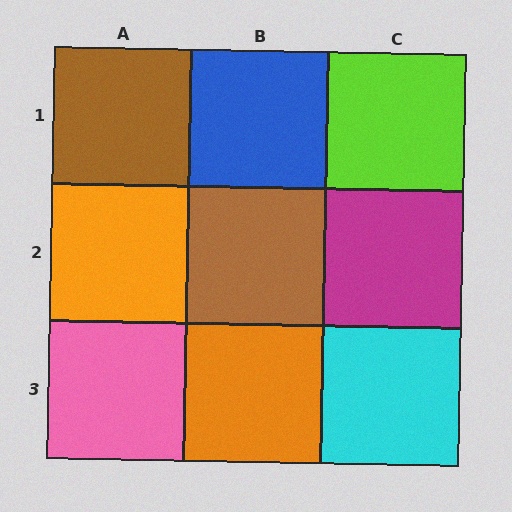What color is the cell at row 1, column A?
Brown.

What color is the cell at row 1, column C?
Lime.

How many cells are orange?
2 cells are orange.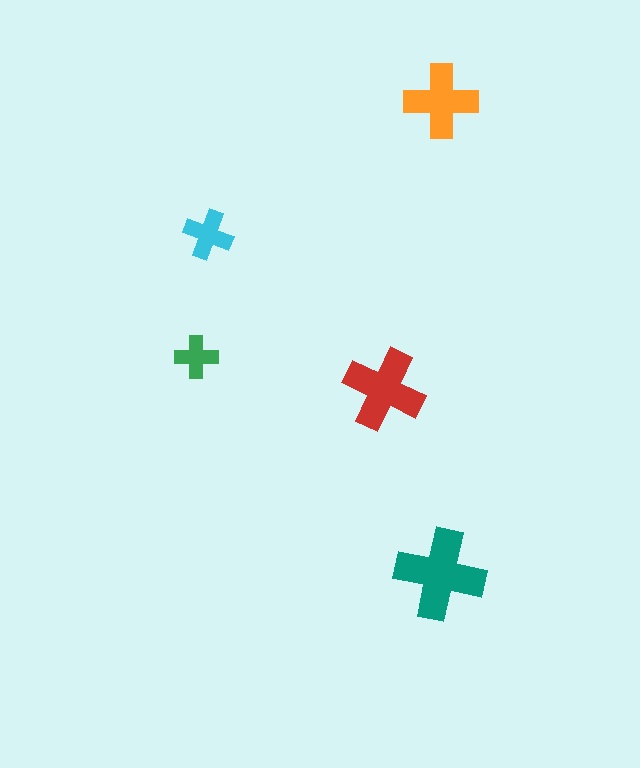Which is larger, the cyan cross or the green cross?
The cyan one.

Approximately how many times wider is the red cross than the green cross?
About 2 times wider.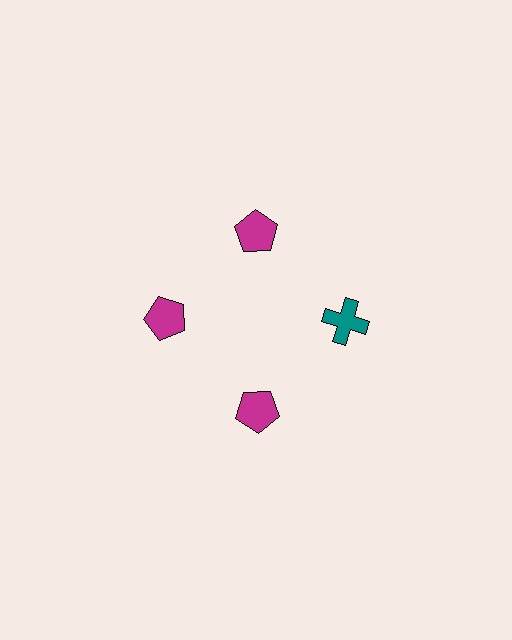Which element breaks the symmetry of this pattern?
The teal cross at roughly the 3 o'clock position breaks the symmetry. All other shapes are magenta pentagons.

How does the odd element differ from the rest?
It differs in both color (teal instead of magenta) and shape (cross instead of pentagon).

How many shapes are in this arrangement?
There are 4 shapes arranged in a ring pattern.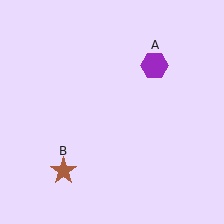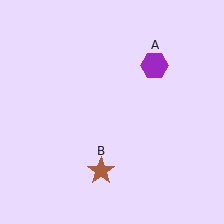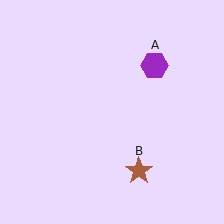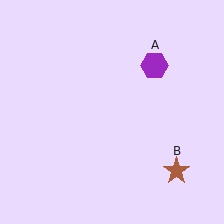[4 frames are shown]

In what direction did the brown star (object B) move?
The brown star (object B) moved right.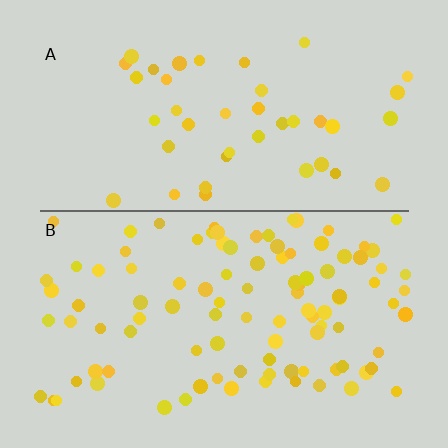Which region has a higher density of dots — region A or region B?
B (the bottom).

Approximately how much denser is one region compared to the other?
Approximately 2.4× — region B over region A.